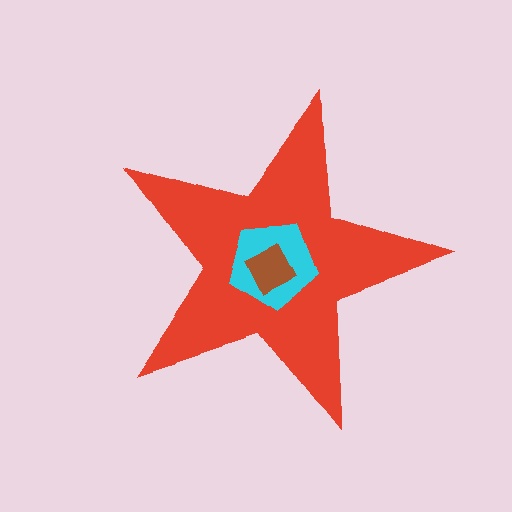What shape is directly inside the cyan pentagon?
The brown square.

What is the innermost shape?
The brown square.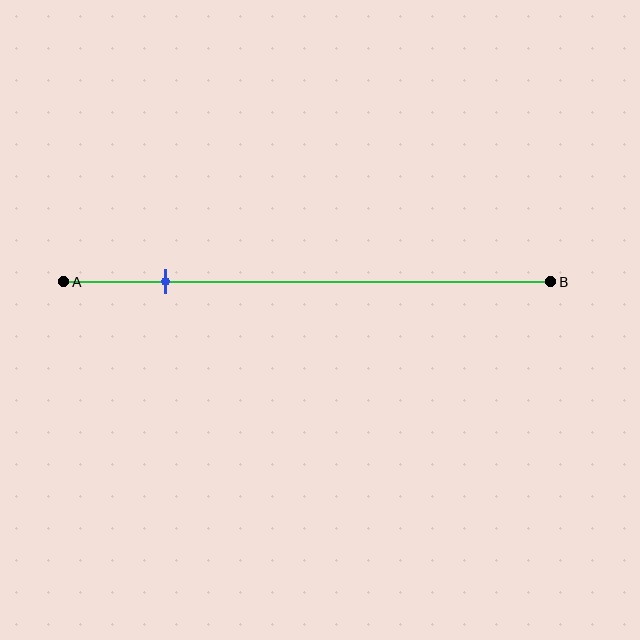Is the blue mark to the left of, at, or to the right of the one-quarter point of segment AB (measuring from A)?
The blue mark is to the left of the one-quarter point of segment AB.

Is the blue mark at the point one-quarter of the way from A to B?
No, the mark is at about 20% from A, not at the 25% one-quarter point.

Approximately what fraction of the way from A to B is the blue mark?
The blue mark is approximately 20% of the way from A to B.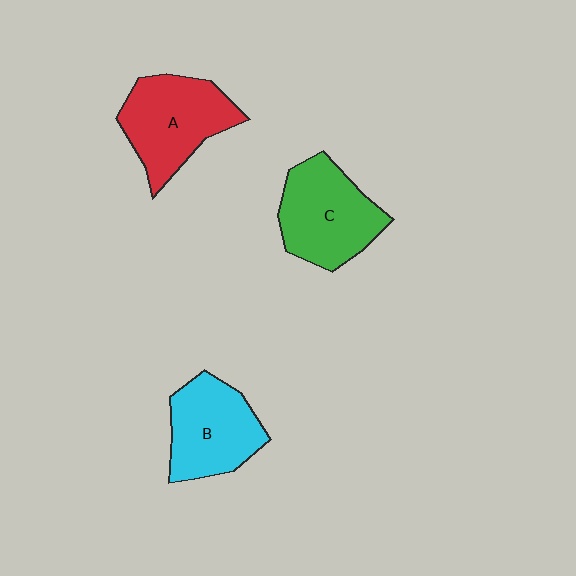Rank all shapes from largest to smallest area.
From largest to smallest: A (red), C (green), B (cyan).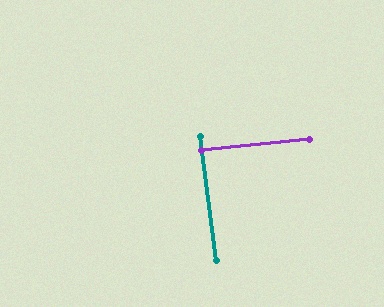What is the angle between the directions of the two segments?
Approximately 88 degrees.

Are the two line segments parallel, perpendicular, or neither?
Perpendicular — they meet at approximately 88°.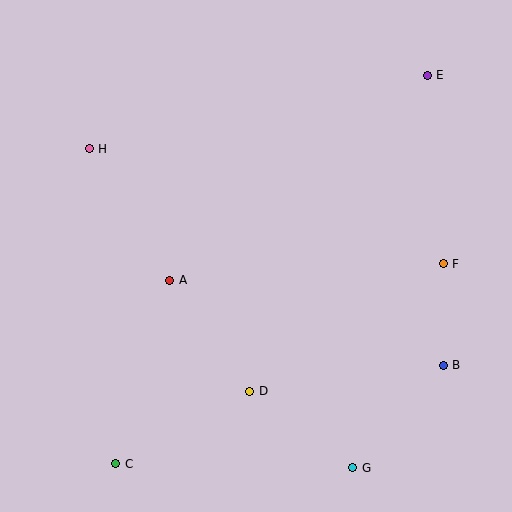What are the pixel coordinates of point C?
Point C is at (116, 464).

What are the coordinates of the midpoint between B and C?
The midpoint between B and C is at (280, 414).